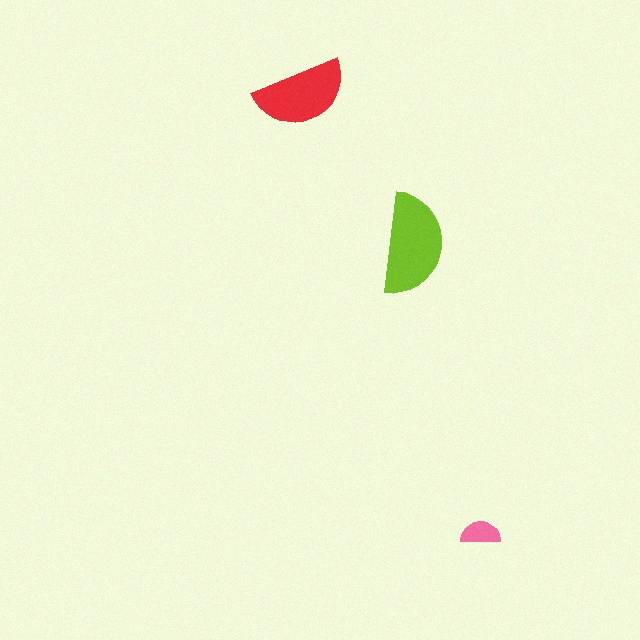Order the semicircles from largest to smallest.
the lime one, the red one, the pink one.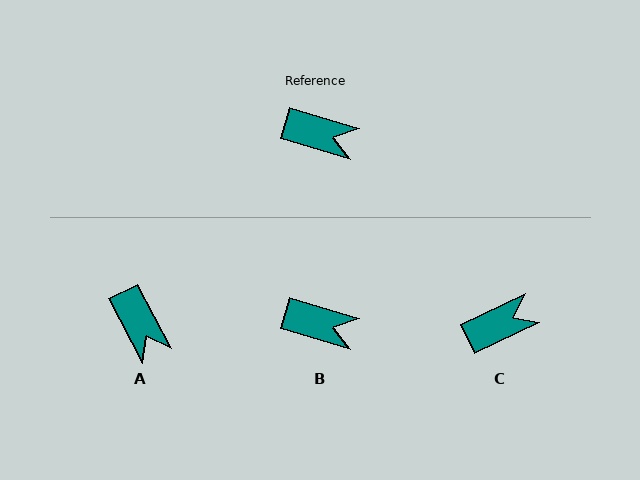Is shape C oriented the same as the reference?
No, it is off by about 42 degrees.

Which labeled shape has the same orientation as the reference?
B.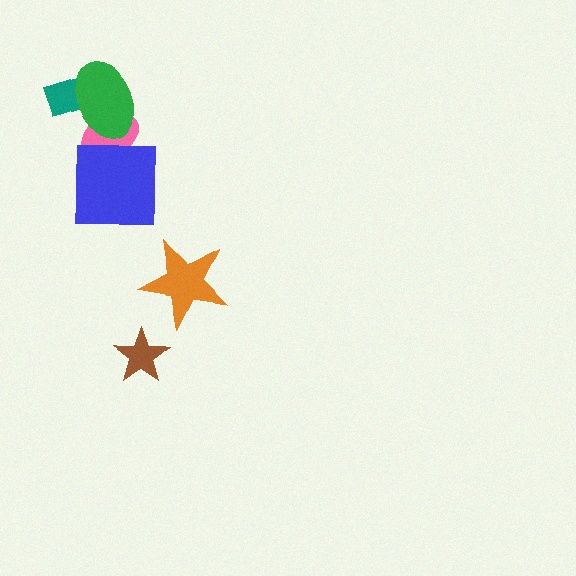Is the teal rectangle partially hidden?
Yes, it is partially covered by another shape.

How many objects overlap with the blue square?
1 object overlaps with the blue square.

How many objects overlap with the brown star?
0 objects overlap with the brown star.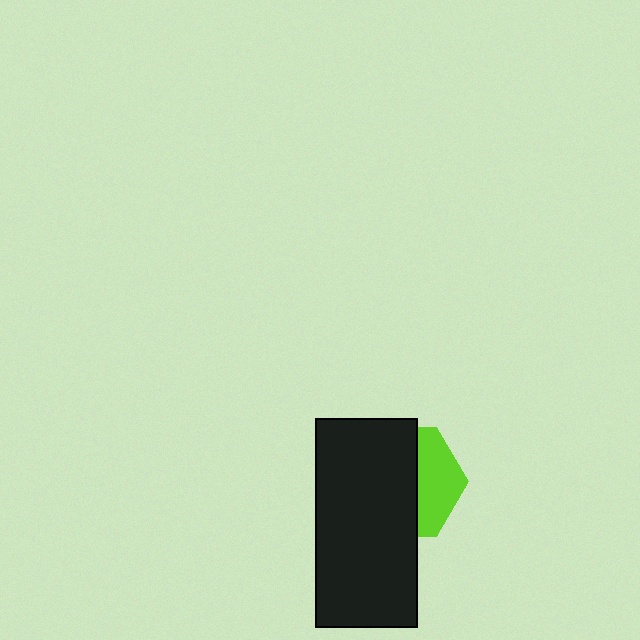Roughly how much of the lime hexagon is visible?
A small part of it is visible (roughly 37%).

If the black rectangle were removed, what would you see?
You would see the complete lime hexagon.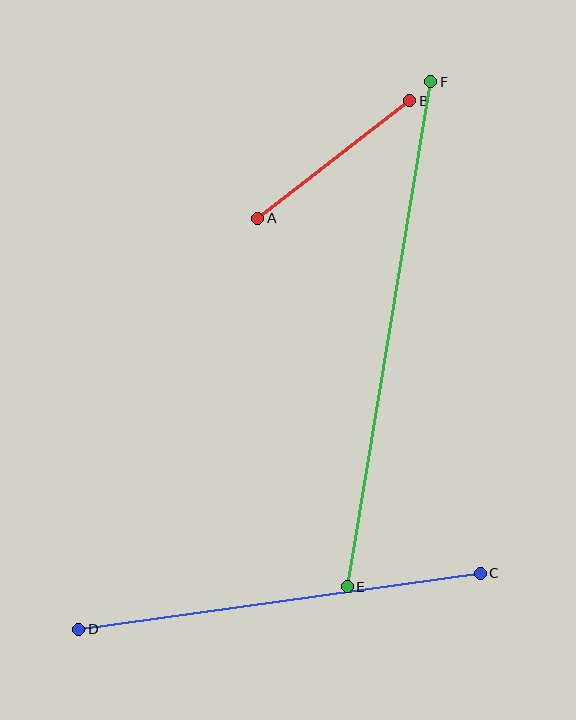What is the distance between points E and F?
The distance is approximately 512 pixels.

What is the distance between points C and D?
The distance is approximately 405 pixels.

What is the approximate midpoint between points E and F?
The midpoint is at approximately (389, 334) pixels.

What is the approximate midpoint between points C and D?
The midpoint is at approximately (280, 601) pixels.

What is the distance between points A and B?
The distance is approximately 192 pixels.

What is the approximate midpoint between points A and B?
The midpoint is at approximately (334, 160) pixels.